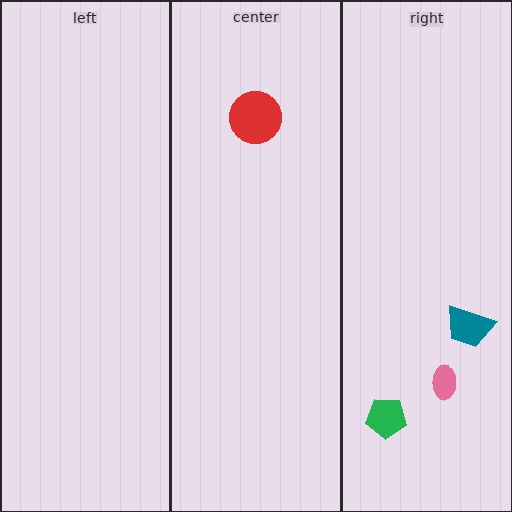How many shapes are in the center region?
1.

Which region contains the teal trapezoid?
The right region.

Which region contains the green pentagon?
The right region.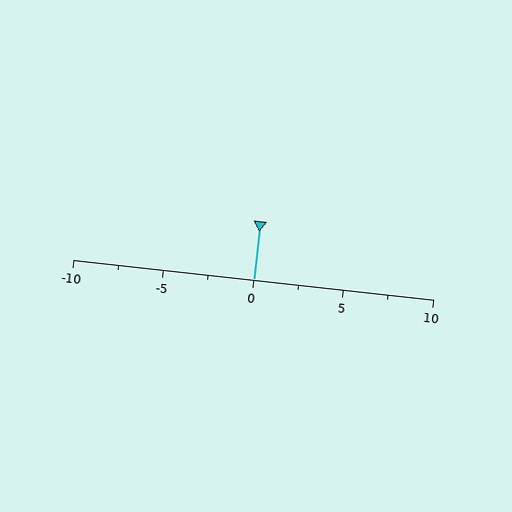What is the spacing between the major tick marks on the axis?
The major ticks are spaced 5 apart.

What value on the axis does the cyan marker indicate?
The marker indicates approximately 0.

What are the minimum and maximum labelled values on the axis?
The axis runs from -10 to 10.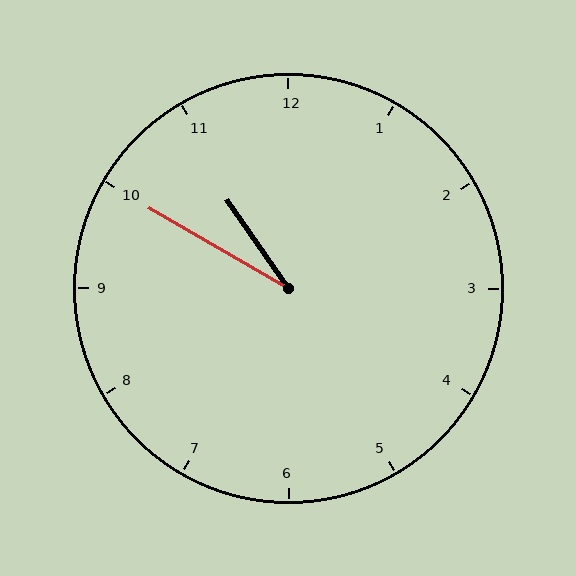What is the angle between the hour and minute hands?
Approximately 25 degrees.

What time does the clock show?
10:50.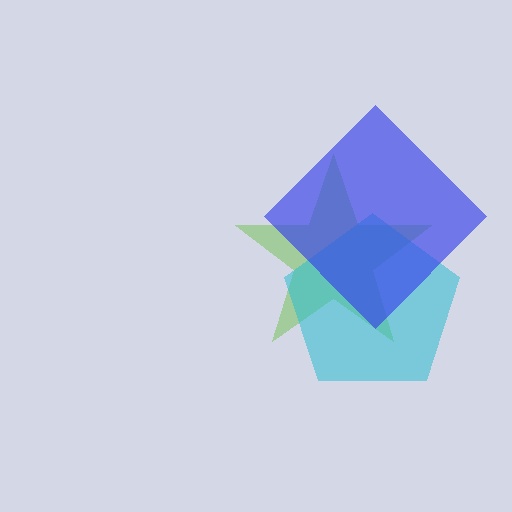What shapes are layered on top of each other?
The layered shapes are: a lime star, a cyan pentagon, a blue diamond.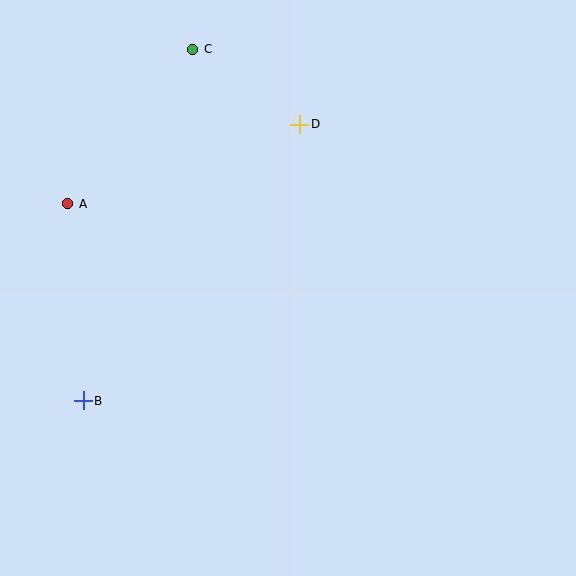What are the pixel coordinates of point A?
Point A is at (68, 204).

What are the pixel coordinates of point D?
Point D is at (300, 124).